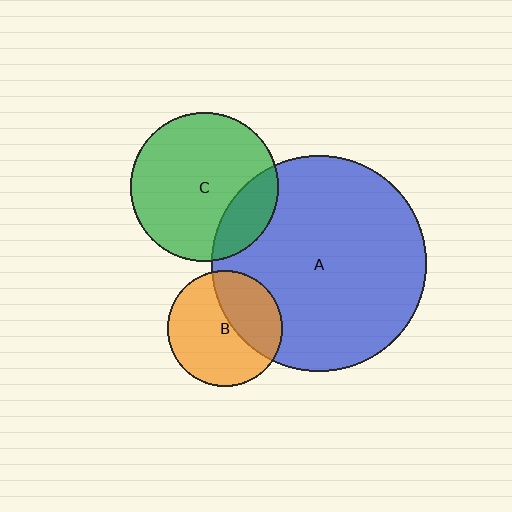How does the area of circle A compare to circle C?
Approximately 2.1 times.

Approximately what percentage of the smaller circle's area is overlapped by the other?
Approximately 20%.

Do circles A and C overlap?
Yes.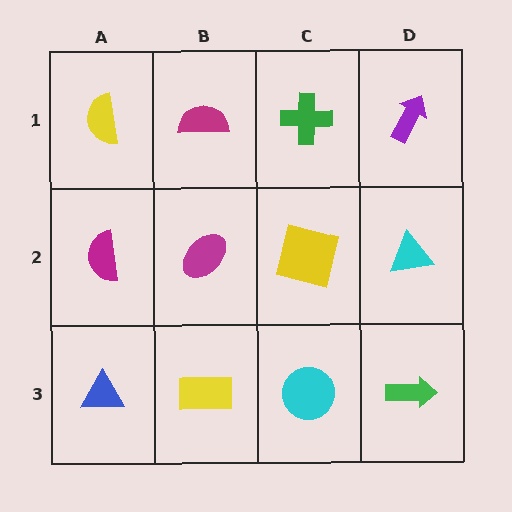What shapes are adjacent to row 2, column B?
A magenta semicircle (row 1, column B), a yellow rectangle (row 3, column B), a magenta semicircle (row 2, column A), a yellow square (row 2, column C).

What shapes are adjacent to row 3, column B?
A magenta ellipse (row 2, column B), a blue triangle (row 3, column A), a cyan circle (row 3, column C).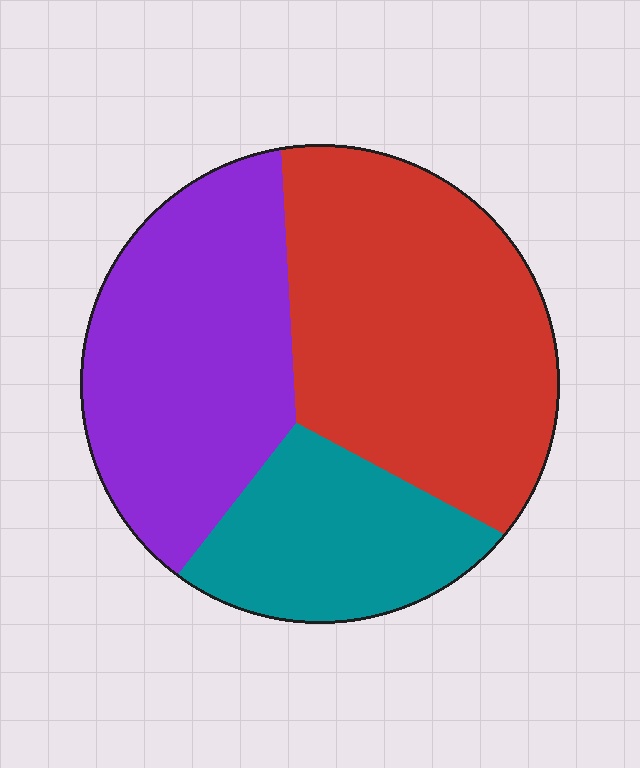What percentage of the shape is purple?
Purple takes up about three eighths (3/8) of the shape.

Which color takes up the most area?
Red, at roughly 45%.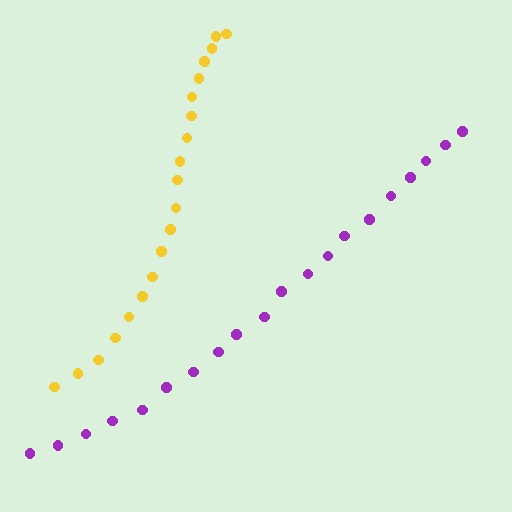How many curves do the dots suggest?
There are 2 distinct paths.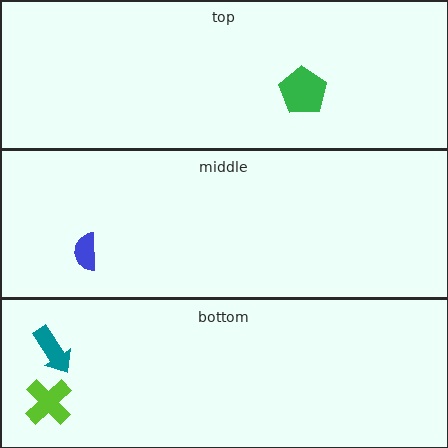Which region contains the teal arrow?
The bottom region.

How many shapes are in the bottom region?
2.